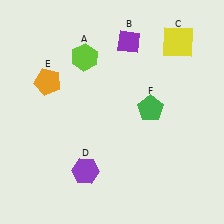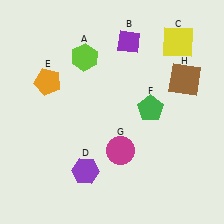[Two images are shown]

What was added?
A magenta circle (G), a brown square (H) were added in Image 2.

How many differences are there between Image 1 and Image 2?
There are 2 differences between the two images.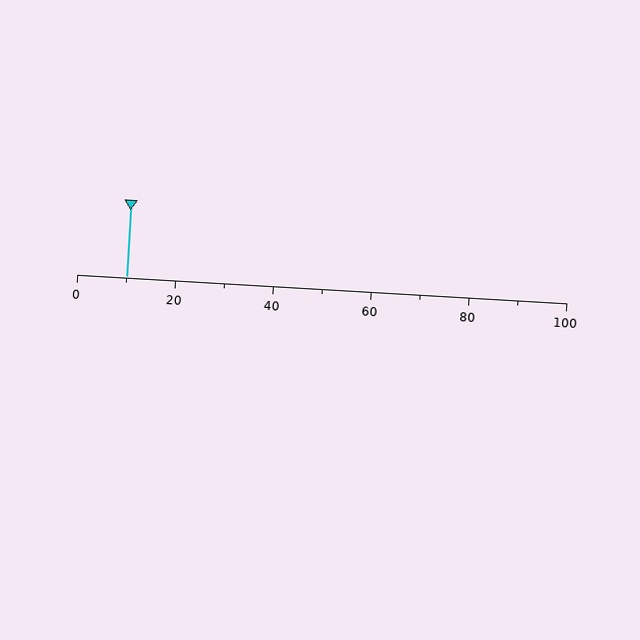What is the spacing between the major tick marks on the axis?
The major ticks are spaced 20 apart.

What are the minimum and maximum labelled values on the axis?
The axis runs from 0 to 100.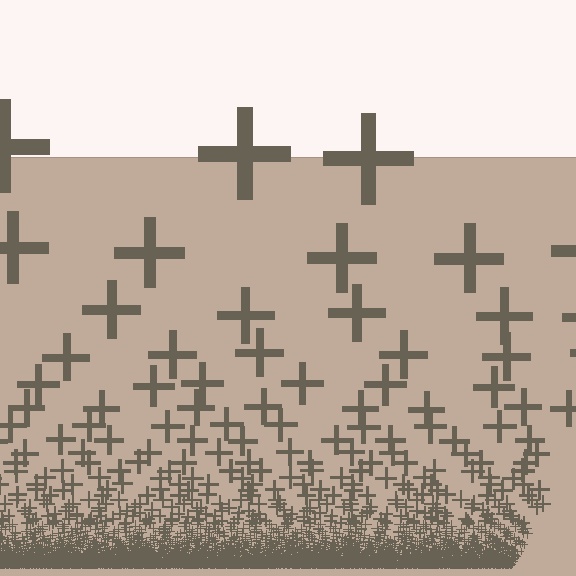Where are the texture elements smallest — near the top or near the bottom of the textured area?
Near the bottom.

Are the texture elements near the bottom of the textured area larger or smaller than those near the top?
Smaller. The gradient is inverted — elements near the bottom are smaller and denser.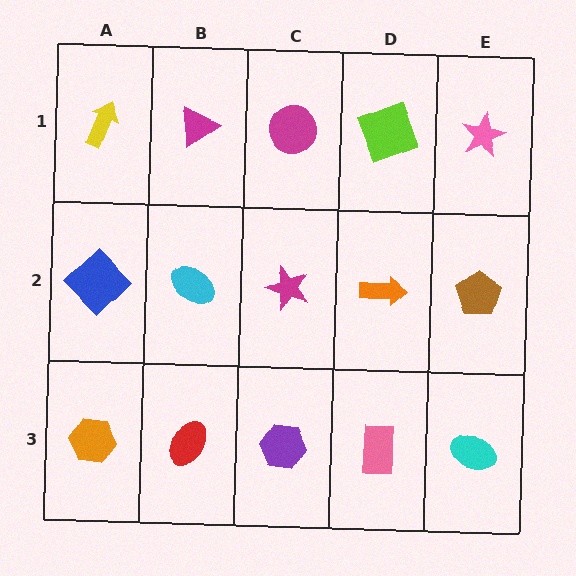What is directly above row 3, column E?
A brown pentagon.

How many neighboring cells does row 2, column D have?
4.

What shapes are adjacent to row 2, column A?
A yellow arrow (row 1, column A), an orange hexagon (row 3, column A), a cyan ellipse (row 2, column B).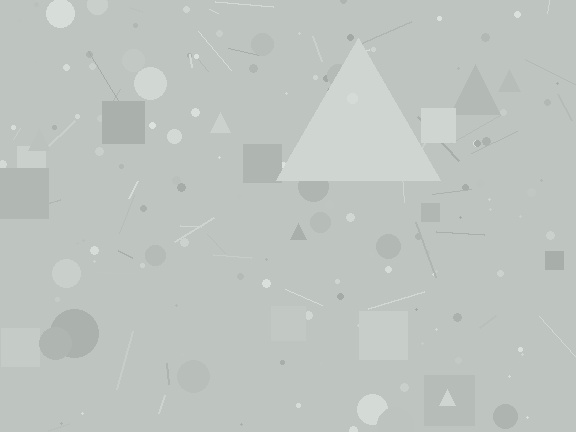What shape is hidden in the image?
A triangle is hidden in the image.